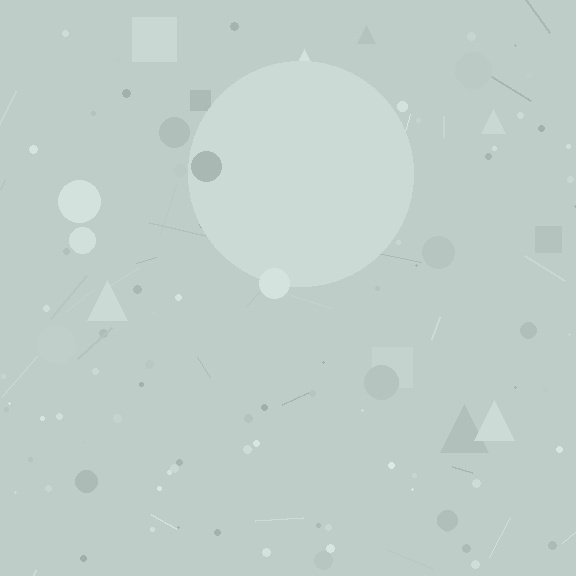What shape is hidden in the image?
A circle is hidden in the image.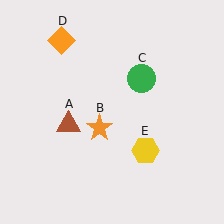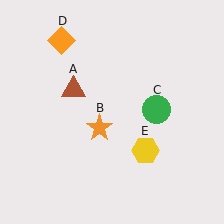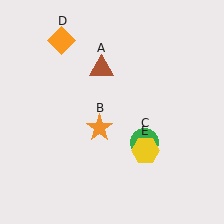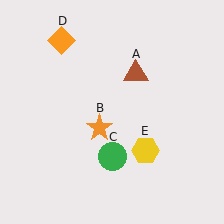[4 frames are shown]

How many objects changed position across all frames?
2 objects changed position: brown triangle (object A), green circle (object C).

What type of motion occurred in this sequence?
The brown triangle (object A), green circle (object C) rotated clockwise around the center of the scene.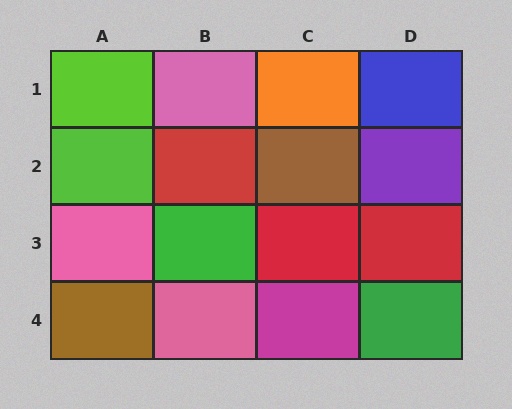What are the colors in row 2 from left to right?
Lime, red, brown, purple.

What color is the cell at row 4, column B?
Pink.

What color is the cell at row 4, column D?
Green.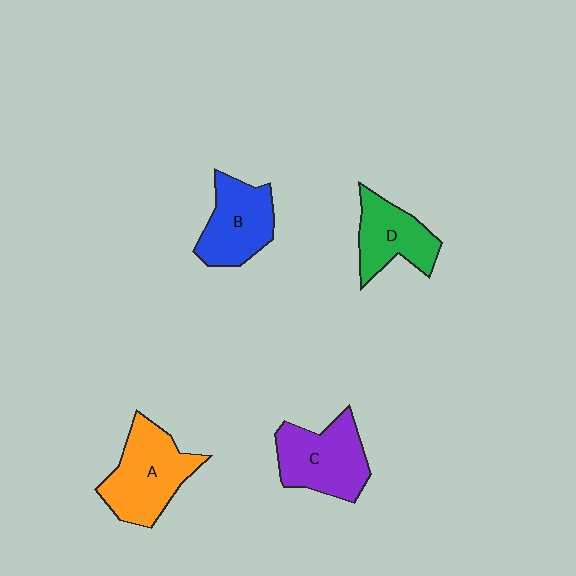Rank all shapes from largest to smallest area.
From largest to smallest: A (orange), C (purple), B (blue), D (green).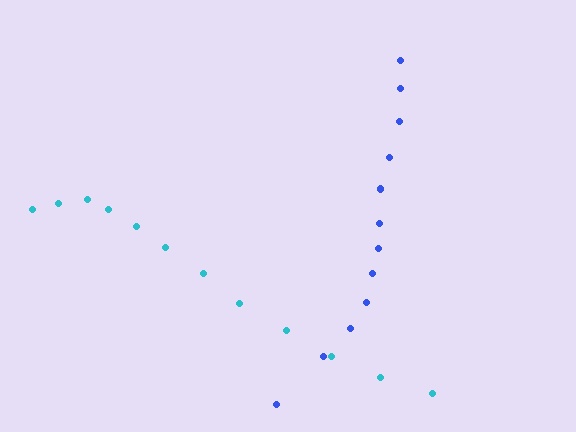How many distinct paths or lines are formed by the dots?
There are 2 distinct paths.